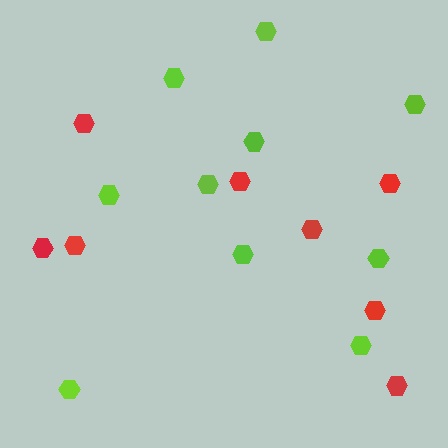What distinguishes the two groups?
There are 2 groups: one group of red hexagons (8) and one group of lime hexagons (10).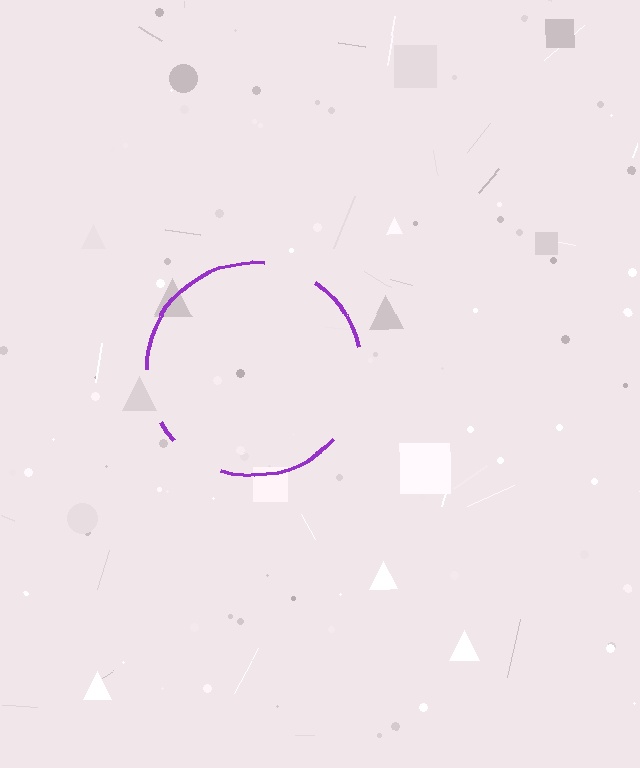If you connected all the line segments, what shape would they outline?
They would outline a circle.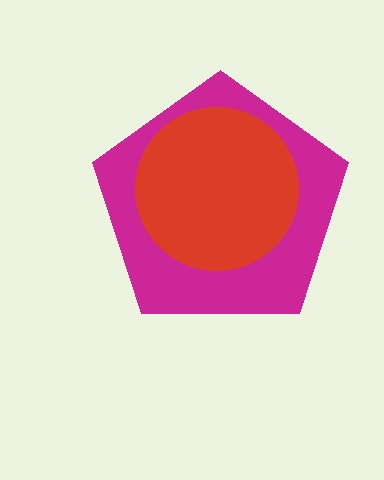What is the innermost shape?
The red circle.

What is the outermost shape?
The magenta pentagon.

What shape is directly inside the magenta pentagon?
The red circle.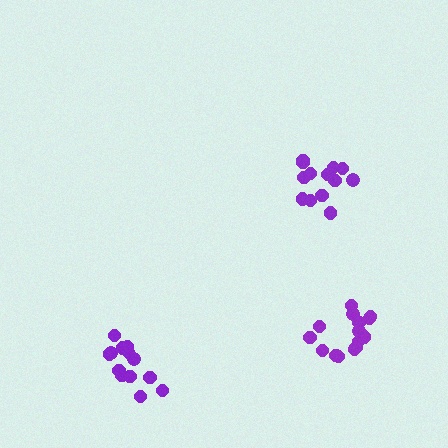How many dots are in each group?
Group 1: 13 dots, Group 2: 13 dots, Group 3: 15 dots (41 total).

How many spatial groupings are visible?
There are 3 spatial groupings.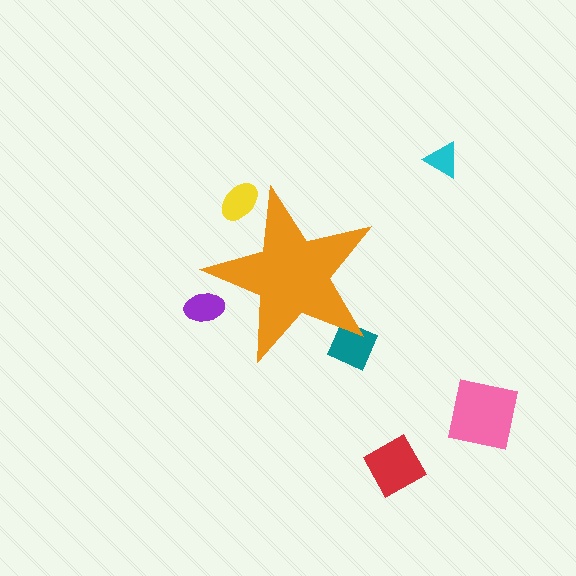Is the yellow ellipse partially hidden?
Yes, the yellow ellipse is partially hidden behind the orange star.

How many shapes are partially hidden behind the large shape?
3 shapes are partially hidden.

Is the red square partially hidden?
No, the red square is fully visible.